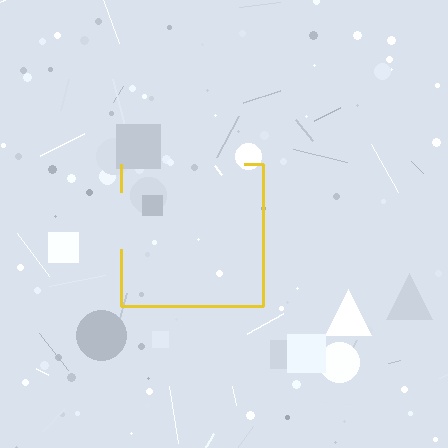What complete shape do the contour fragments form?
The contour fragments form a square.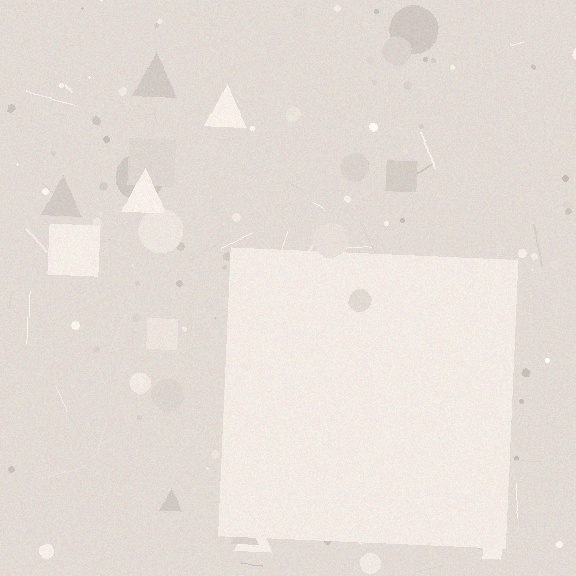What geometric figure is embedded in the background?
A square is embedded in the background.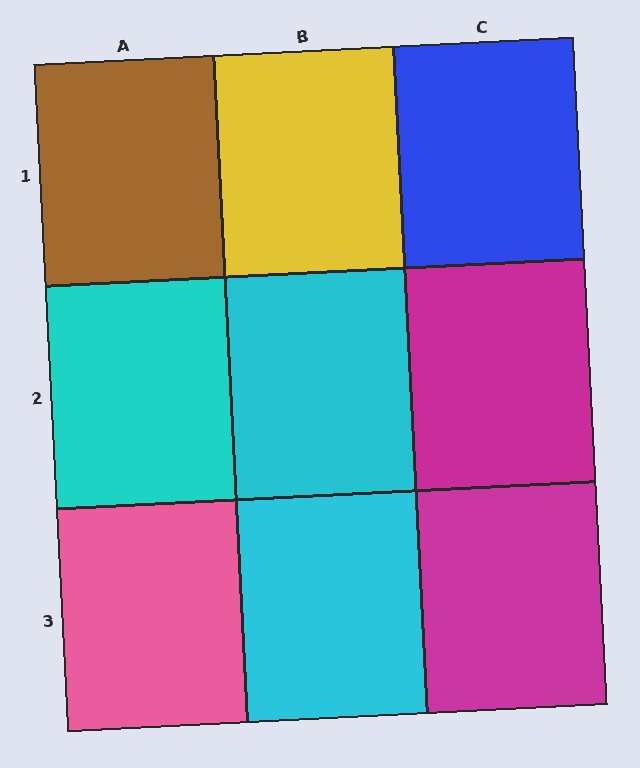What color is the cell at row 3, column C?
Magenta.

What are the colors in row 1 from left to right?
Brown, yellow, blue.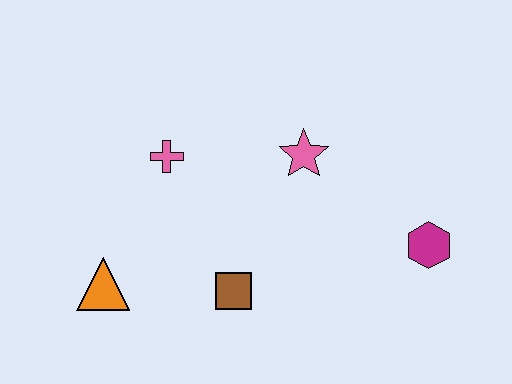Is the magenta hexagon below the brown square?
No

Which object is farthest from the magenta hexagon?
The orange triangle is farthest from the magenta hexagon.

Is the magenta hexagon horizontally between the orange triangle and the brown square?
No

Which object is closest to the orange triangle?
The brown square is closest to the orange triangle.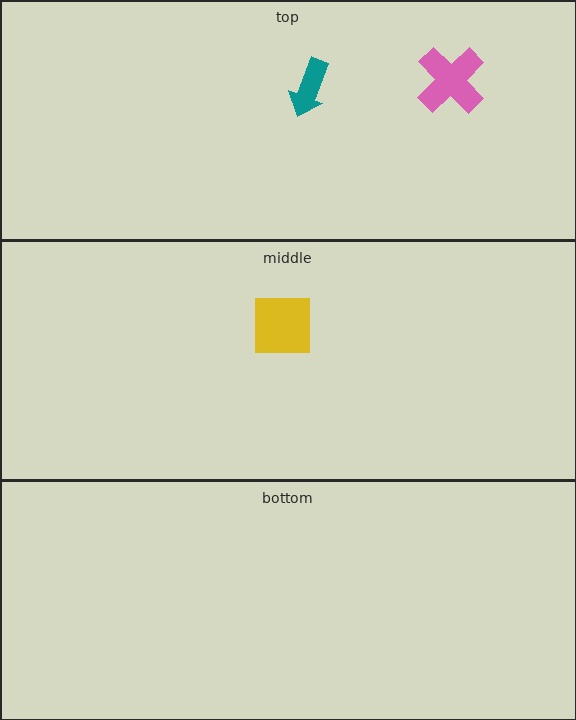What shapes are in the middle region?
The yellow square.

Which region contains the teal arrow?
The top region.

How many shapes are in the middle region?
1.